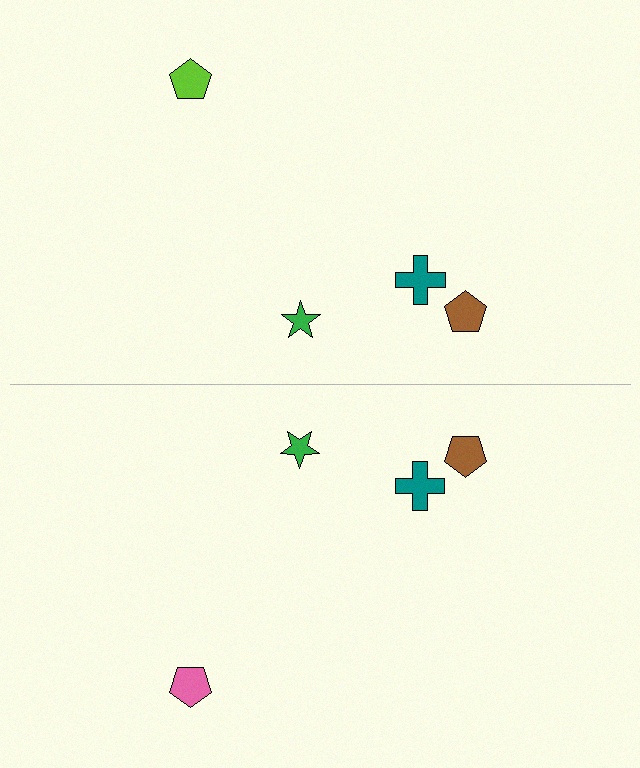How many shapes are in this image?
There are 8 shapes in this image.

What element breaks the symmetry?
The pink pentagon on the bottom side breaks the symmetry — its mirror counterpart is lime.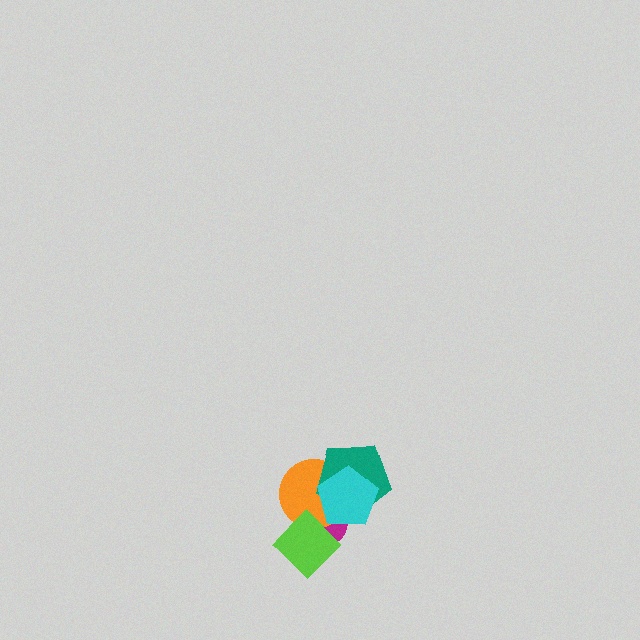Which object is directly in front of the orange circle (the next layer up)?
The teal pentagon is directly in front of the orange circle.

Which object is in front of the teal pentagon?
The cyan pentagon is in front of the teal pentagon.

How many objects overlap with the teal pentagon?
3 objects overlap with the teal pentagon.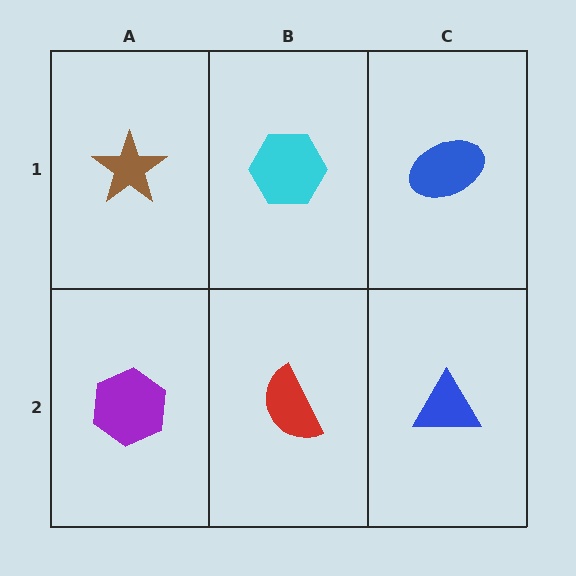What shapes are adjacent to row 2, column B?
A cyan hexagon (row 1, column B), a purple hexagon (row 2, column A), a blue triangle (row 2, column C).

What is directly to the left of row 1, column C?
A cyan hexagon.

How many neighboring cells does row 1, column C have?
2.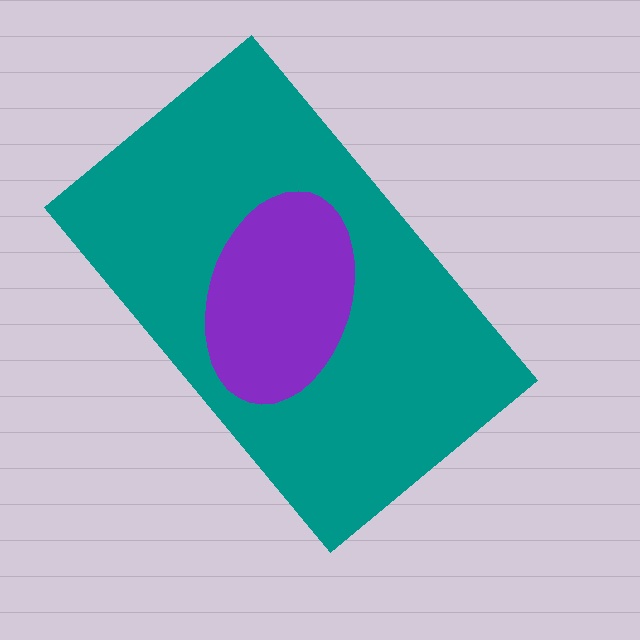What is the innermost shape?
The purple ellipse.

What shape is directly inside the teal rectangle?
The purple ellipse.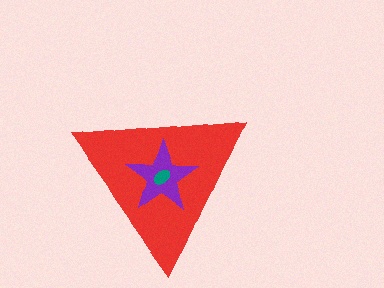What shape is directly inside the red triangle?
The purple star.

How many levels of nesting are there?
3.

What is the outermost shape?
The red triangle.